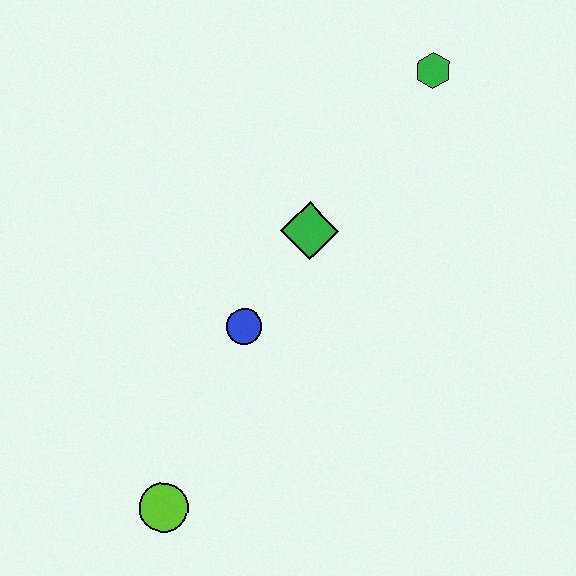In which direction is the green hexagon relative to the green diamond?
The green hexagon is above the green diamond.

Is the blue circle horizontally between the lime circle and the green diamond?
Yes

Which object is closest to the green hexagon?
The green diamond is closest to the green hexagon.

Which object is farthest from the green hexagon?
The lime circle is farthest from the green hexagon.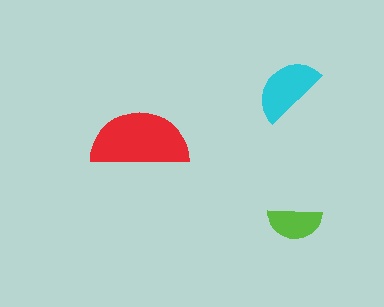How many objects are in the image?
There are 3 objects in the image.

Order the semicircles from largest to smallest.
the red one, the cyan one, the lime one.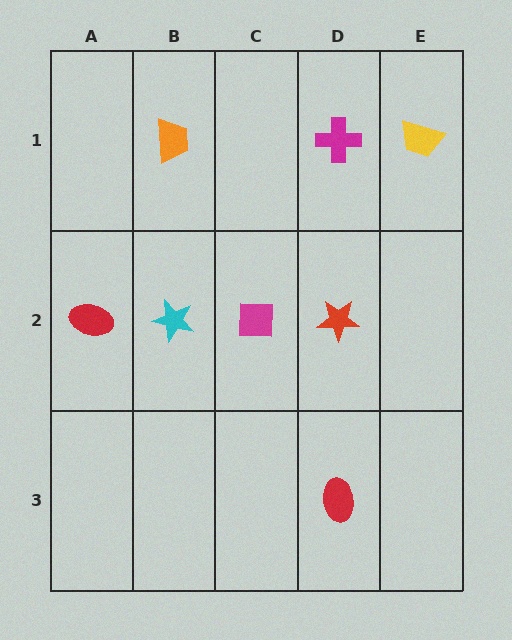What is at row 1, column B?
An orange trapezoid.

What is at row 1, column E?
A yellow trapezoid.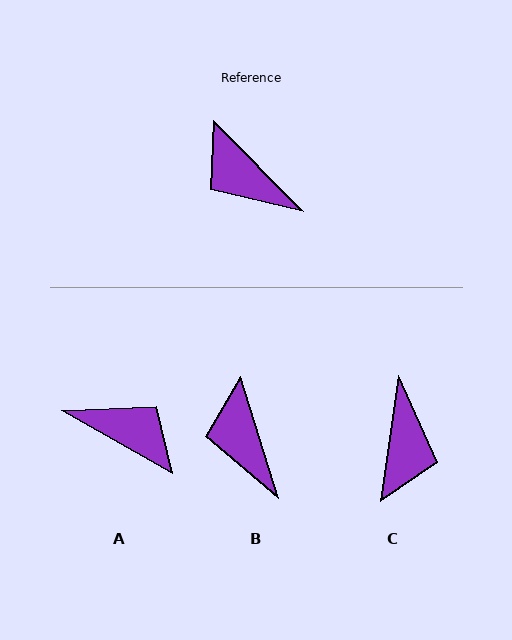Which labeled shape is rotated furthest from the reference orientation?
A, about 164 degrees away.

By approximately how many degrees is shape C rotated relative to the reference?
Approximately 127 degrees counter-clockwise.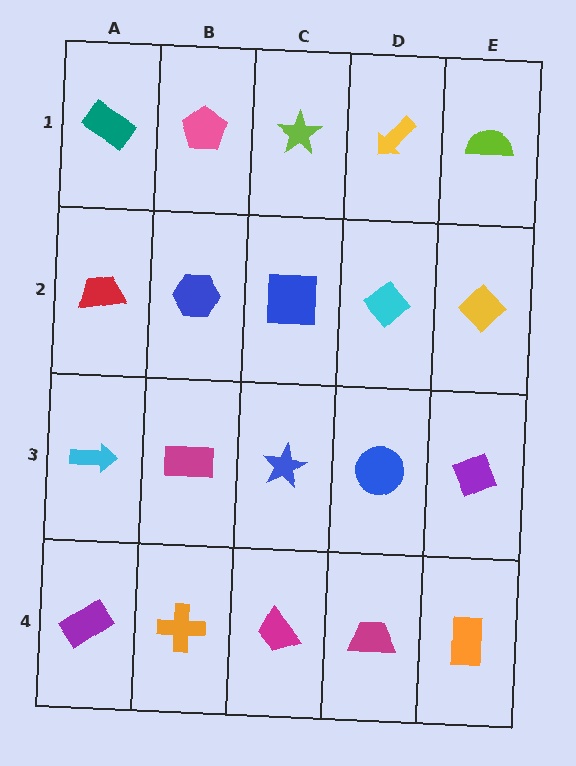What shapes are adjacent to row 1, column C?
A blue square (row 2, column C), a pink pentagon (row 1, column B), a yellow arrow (row 1, column D).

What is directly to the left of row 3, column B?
A cyan arrow.